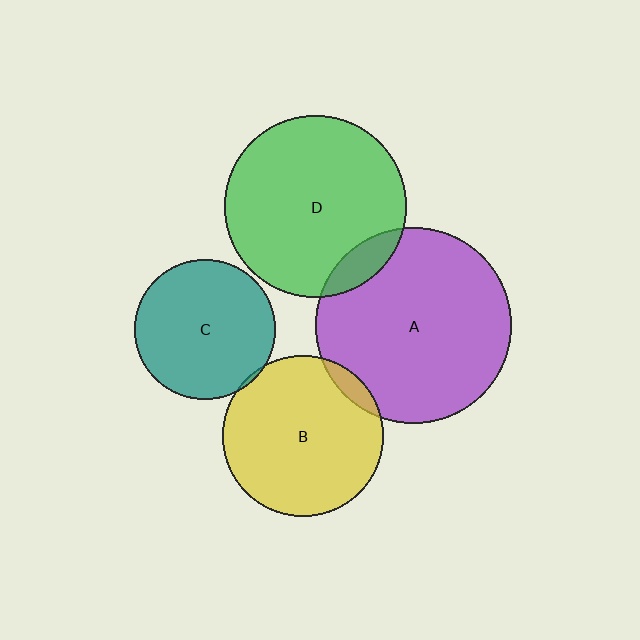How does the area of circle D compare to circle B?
Approximately 1.3 times.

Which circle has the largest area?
Circle A (purple).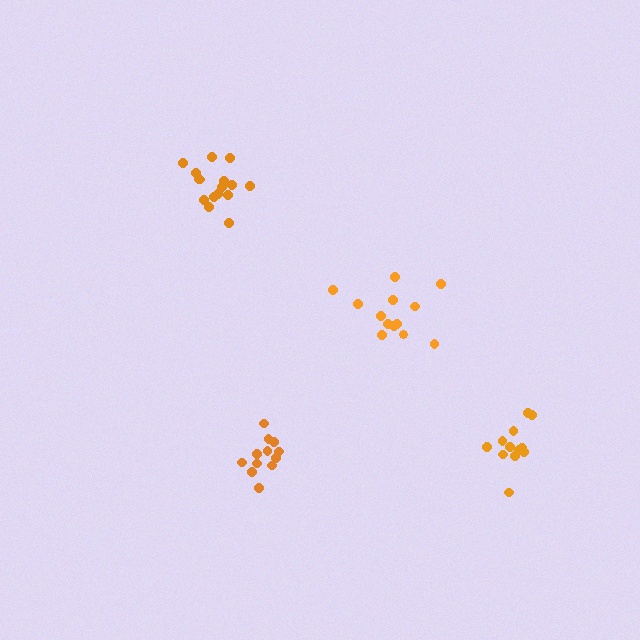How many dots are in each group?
Group 1: 12 dots, Group 2: 16 dots, Group 3: 12 dots, Group 4: 13 dots (53 total).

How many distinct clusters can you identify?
There are 4 distinct clusters.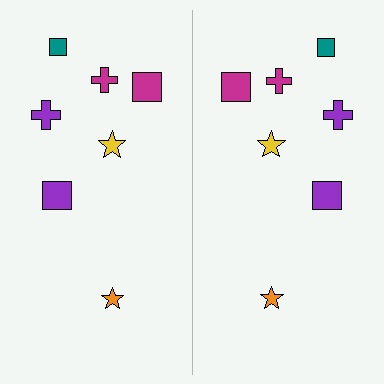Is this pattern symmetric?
Yes, this pattern has bilateral (reflection) symmetry.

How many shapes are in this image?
There are 14 shapes in this image.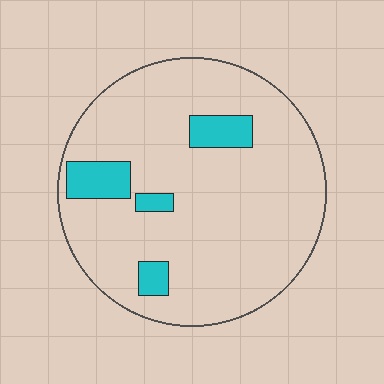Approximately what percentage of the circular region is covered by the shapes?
Approximately 10%.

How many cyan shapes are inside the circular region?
4.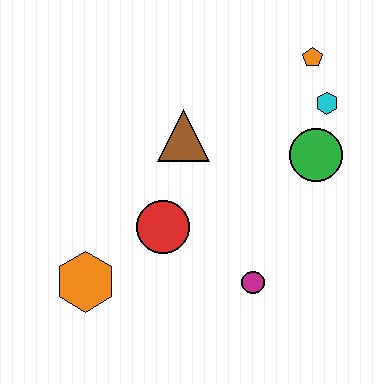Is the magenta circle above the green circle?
No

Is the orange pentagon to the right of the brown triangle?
Yes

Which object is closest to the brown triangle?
The red circle is closest to the brown triangle.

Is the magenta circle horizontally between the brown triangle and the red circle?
No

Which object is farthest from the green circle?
The orange hexagon is farthest from the green circle.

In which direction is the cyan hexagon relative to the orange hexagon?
The cyan hexagon is to the right of the orange hexagon.